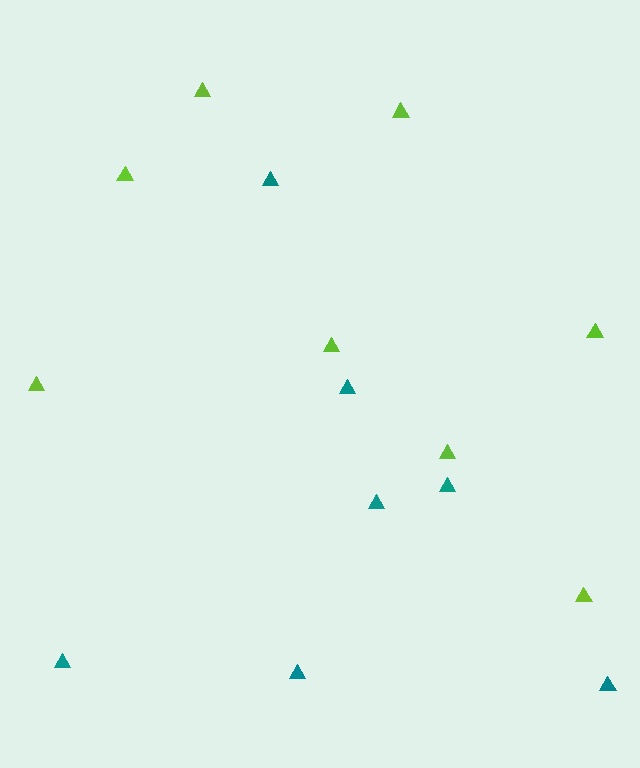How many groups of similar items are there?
There are 2 groups: one group of lime triangles (8) and one group of teal triangles (7).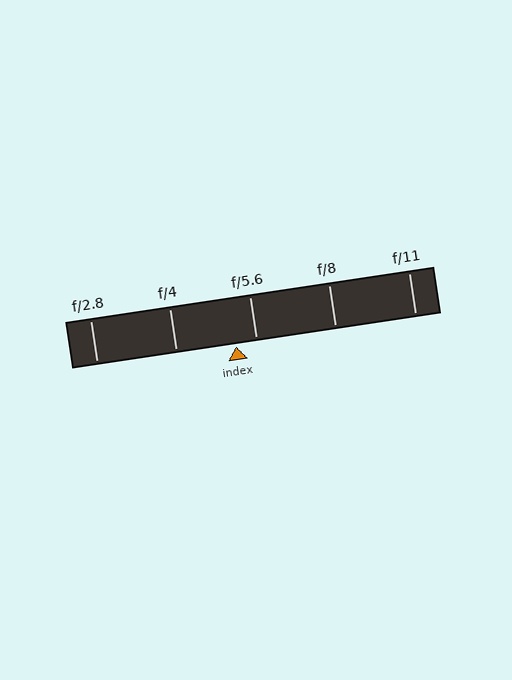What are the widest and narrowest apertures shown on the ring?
The widest aperture shown is f/2.8 and the narrowest is f/11.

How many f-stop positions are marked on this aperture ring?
There are 5 f-stop positions marked.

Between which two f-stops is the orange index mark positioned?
The index mark is between f/4 and f/5.6.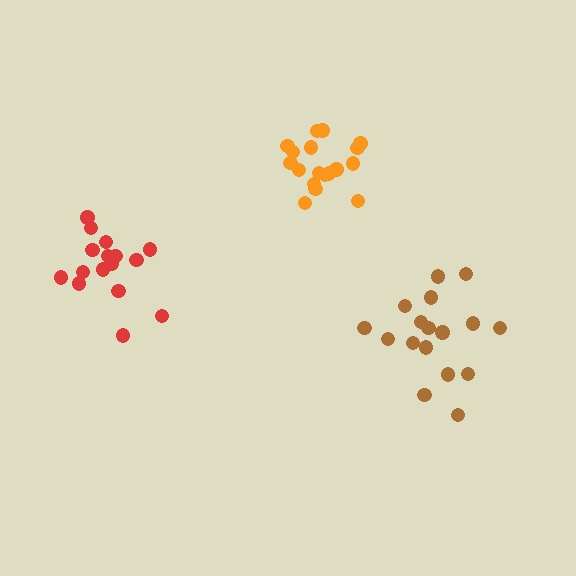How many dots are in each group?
Group 1: 17 dots, Group 2: 18 dots, Group 3: 16 dots (51 total).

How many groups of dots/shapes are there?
There are 3 groups.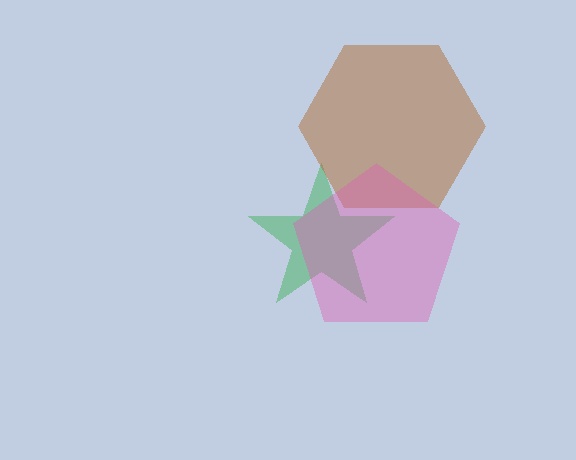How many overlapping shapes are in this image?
There are 3 overlapping shapes in the image.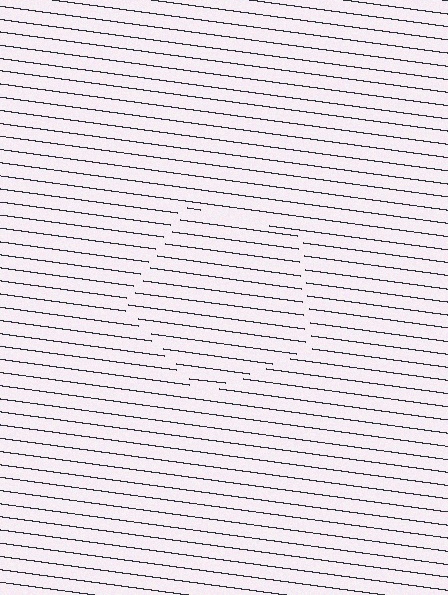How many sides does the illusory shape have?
5 sides — the line-ends trace a pentagon.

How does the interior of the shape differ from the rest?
The interior of the shape contains the same grating, shifted by half a period — the contour is defined by the phase discontinuity where line-ends from the inner and outer gratings abut.